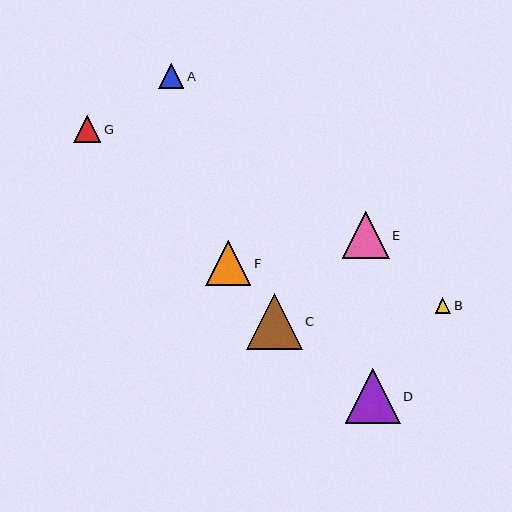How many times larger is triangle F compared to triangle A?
Triangle F is approximately 1.8 times the size of triangle A.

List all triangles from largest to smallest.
From largest to smallest: C, D, E, F, G, A, B.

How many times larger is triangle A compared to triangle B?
Triangle A is approximately 1.6 times the size of triangle B.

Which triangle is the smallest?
Triangle B is the smallest with a size of approximately 15 pixels.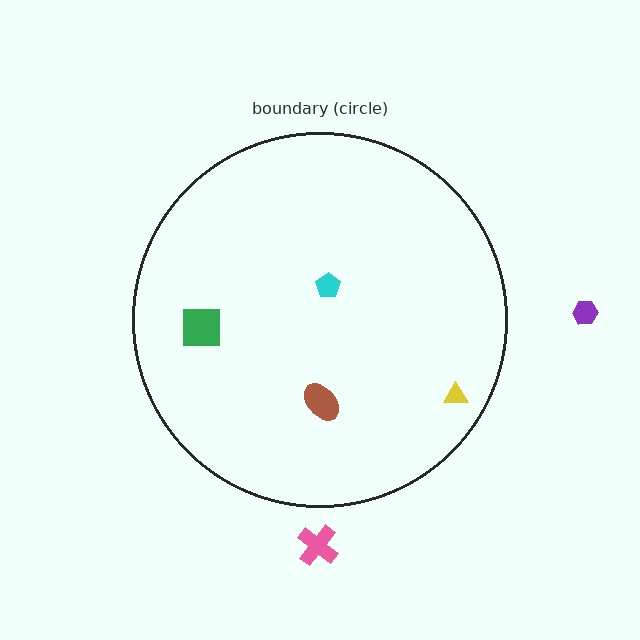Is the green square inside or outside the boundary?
Inside.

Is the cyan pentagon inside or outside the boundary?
Inside.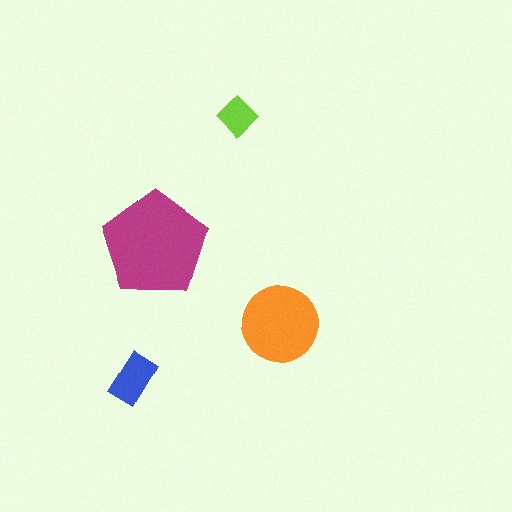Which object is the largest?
The magenta pentagon.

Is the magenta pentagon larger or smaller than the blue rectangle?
Larger.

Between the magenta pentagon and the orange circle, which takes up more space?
The magenta pentagon.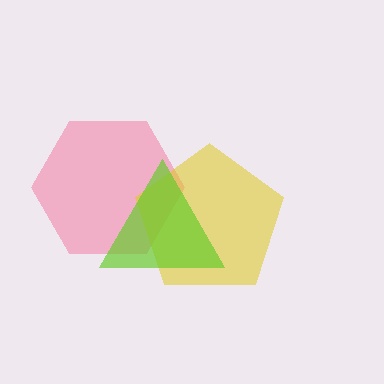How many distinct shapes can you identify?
There are 3 distinct shapes: a pink hexagon, a yellow pentagon, a lime triangle.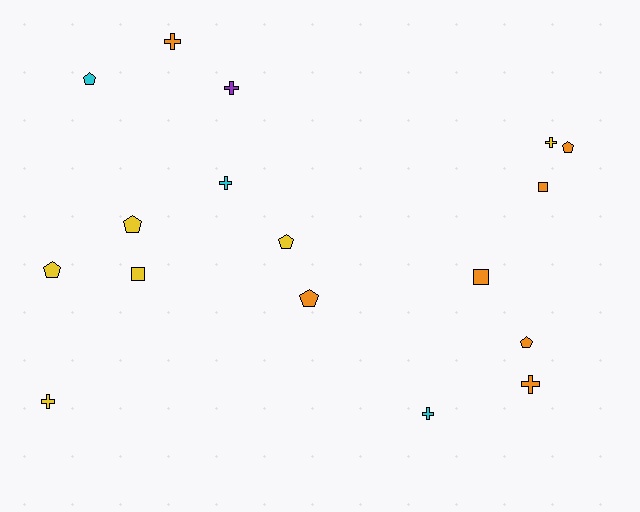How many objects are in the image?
There are 17 objects.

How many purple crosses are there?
There is 1 purple cross.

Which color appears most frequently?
Orange, with 7 objects.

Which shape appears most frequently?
Pentagon, with 7 objects.